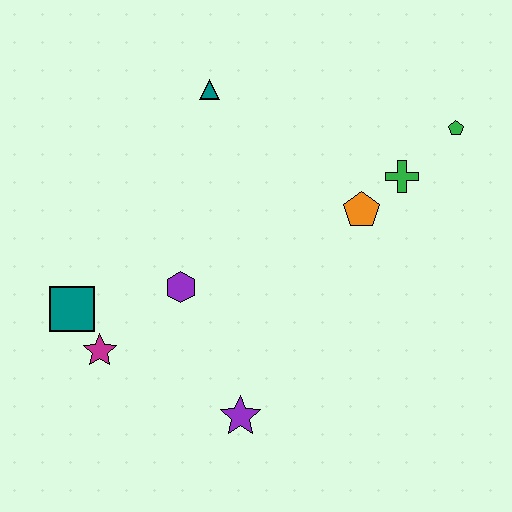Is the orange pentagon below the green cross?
Yes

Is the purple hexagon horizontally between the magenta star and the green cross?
Yes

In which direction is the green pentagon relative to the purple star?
The green pentagon is above the purple star.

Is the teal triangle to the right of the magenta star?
Yes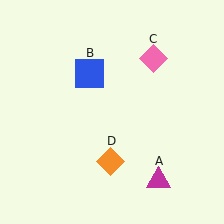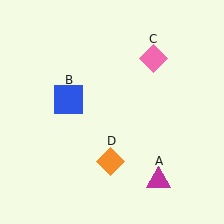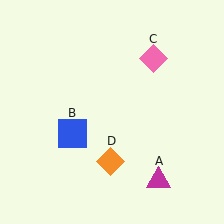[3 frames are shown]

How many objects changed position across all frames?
1 object changed position: blue square (object B).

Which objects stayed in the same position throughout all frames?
Magenta triangle (object A) and pink diamond (object C) and orange diamond (object D) remained stationary.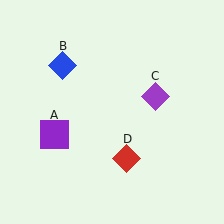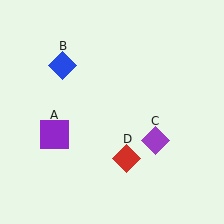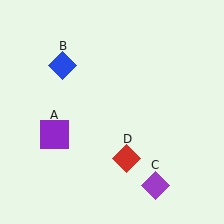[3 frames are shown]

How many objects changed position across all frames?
1 object changed position: purple diamond (object C).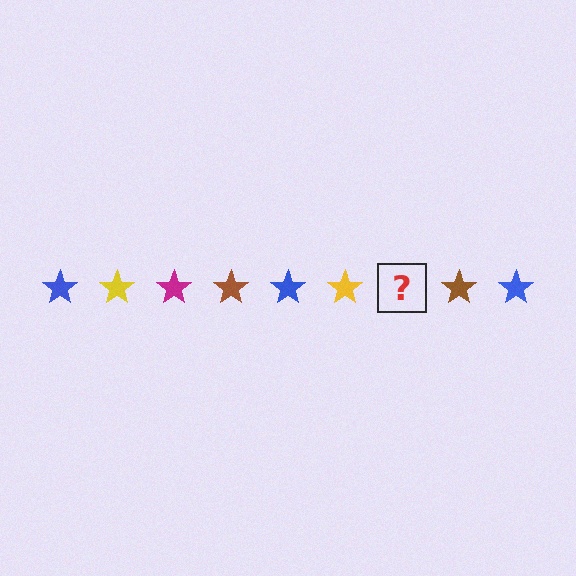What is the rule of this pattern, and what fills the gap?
The rule is that the pattern cycles through blue, yellow, magenta, brown stars. The gap should be filled with a magenta star.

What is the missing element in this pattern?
The missing element is a magenta star.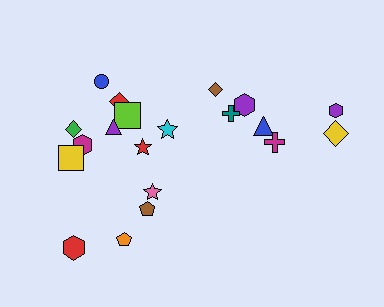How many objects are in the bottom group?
There are 6 objects.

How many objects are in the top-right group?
There are 8 objects.